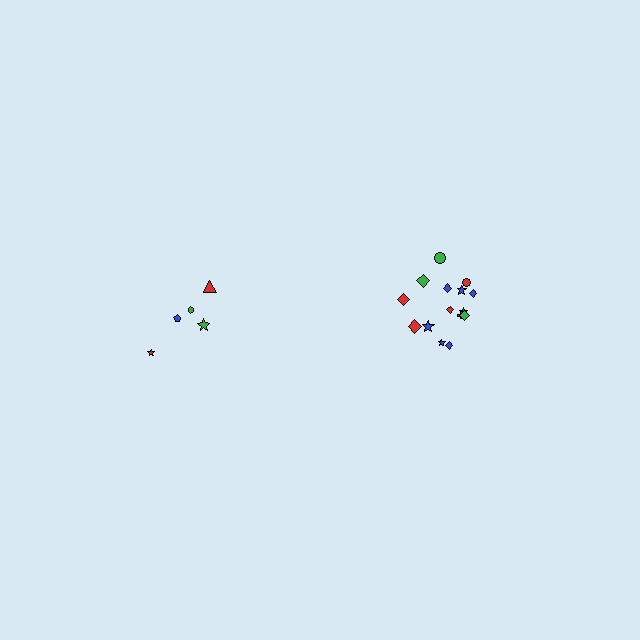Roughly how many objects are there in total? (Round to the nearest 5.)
Roughly 20 objects in total.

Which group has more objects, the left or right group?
The right group.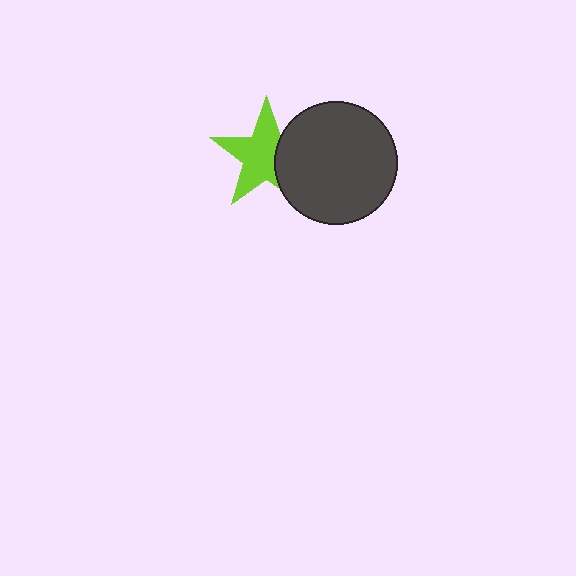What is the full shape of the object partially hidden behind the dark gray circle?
The partially hidden object is a lime star.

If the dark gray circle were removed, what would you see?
You would see the complete lime star.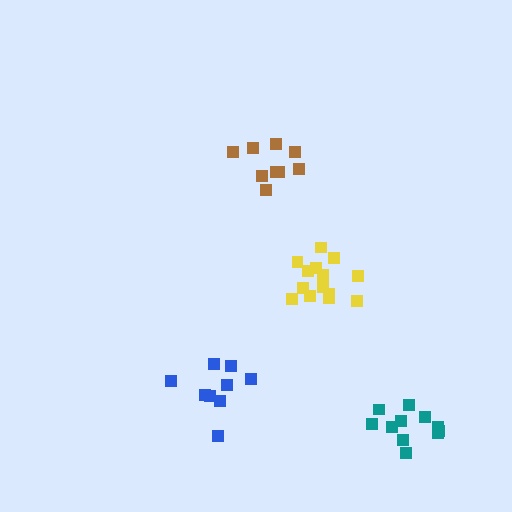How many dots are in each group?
Group 1: 14 dots, Group 2: 11 dots, Group 3: 9 dots, Group 4: 9 dots (43 total).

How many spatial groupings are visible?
There are 4 spatial groupings.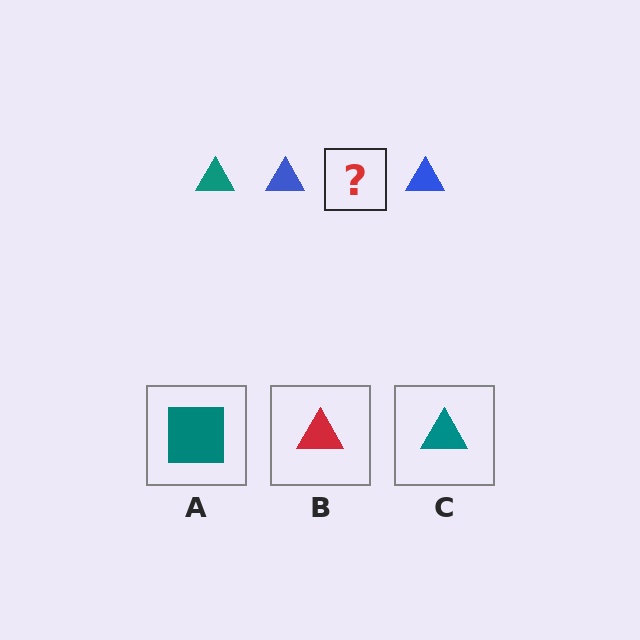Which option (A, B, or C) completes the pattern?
C.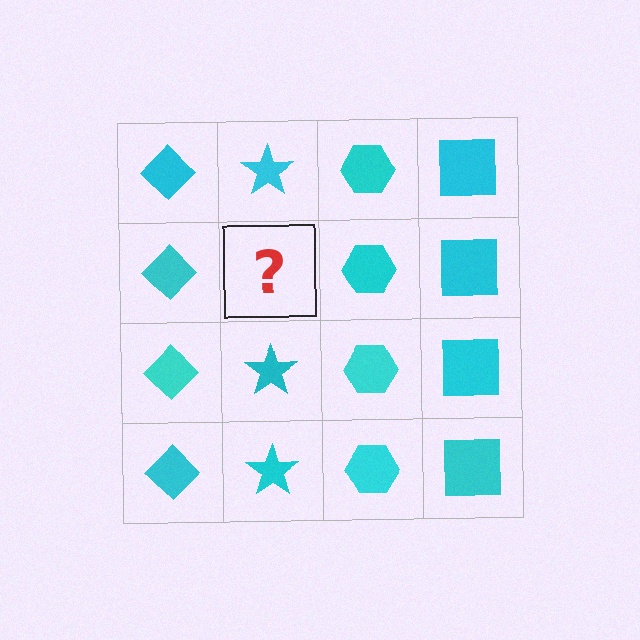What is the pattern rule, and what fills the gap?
The rule is that each column has a consistent shape. The gap should be filled with a cyan star.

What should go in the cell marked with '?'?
The missing cell should contain a cyan star.